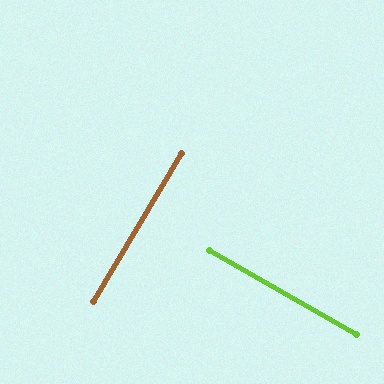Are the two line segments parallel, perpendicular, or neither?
Perpendicular — they meet at approximately 89°.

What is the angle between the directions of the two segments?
Approximately 89 degrees.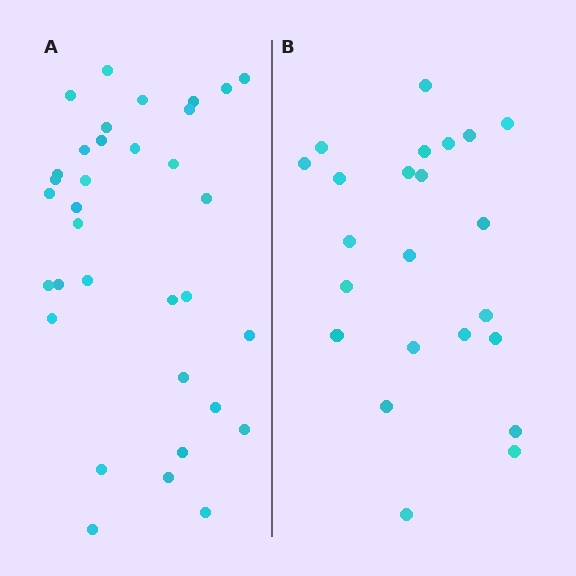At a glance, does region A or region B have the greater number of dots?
Region A (the left region) has more dots.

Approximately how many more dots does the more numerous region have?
Region A has roughly 12 or so more dots than region B.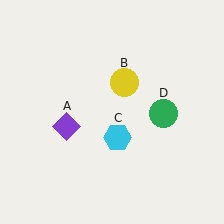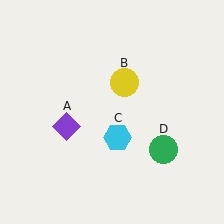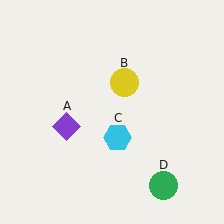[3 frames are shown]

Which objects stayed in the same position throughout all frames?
Purple diamond (object A) and yellow circle (object B) and cyan hexagon (object C) remained stationary.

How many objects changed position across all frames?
1 object changed position: green circle (object D).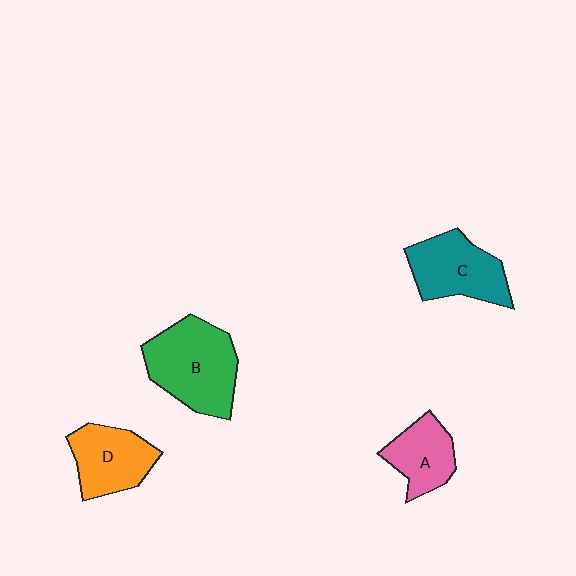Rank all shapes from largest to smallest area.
From largest to smallest: B (green), C (teal), D (orange), A (pink).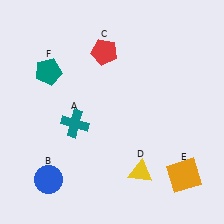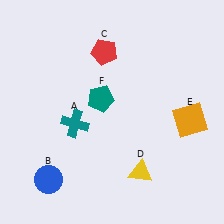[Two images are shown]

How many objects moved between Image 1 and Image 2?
2 objects moved between the two images.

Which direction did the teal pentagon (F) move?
The teal pentagon (F) moved right.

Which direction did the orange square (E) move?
The orange square (E) moved up.